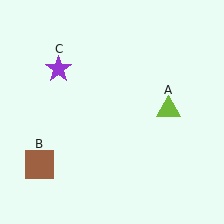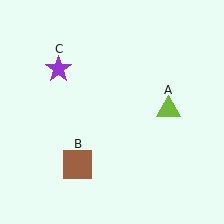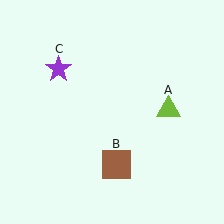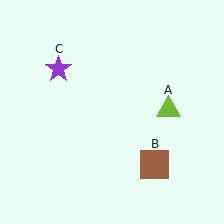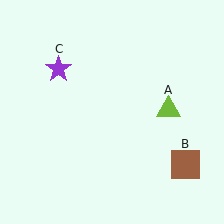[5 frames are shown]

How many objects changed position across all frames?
1 object changed position: brown square (object B).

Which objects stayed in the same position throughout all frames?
Lime triangle (object A) and purple star (object C) remained stationary.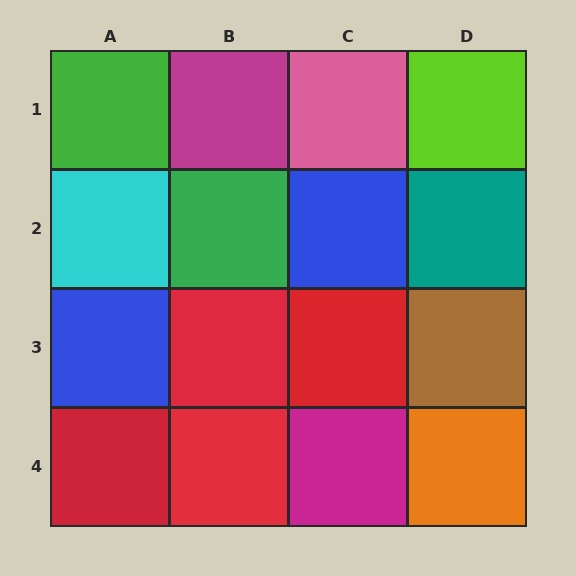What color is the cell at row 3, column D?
Brown.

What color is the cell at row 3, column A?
Blue.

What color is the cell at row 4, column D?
Orange.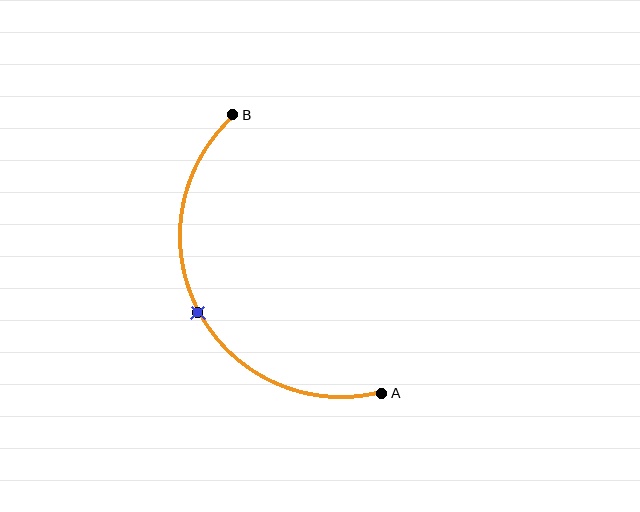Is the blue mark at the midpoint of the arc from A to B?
Yes. The blue mark lies on the arc at equal arc-length from both A and B — it is the arc midpoint.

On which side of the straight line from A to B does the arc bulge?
The arc bulges to the left of the straight line connecting A and B.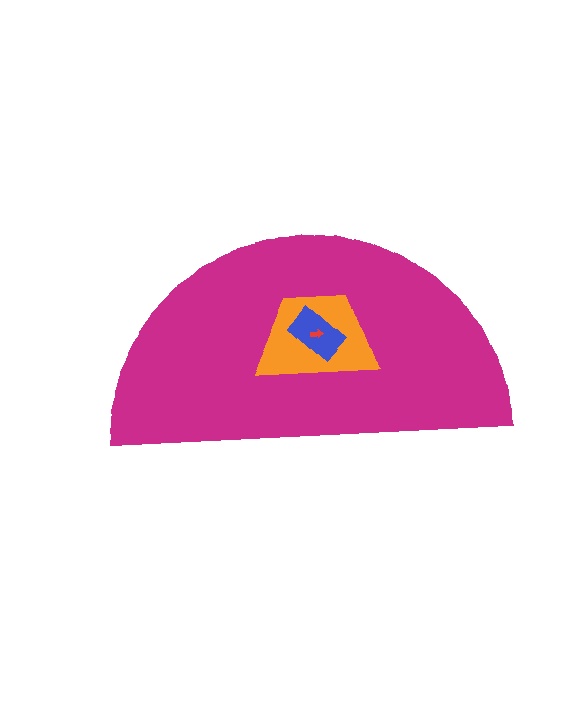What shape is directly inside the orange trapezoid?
The blue rectangle.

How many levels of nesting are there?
4.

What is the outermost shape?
The magenta semicircle.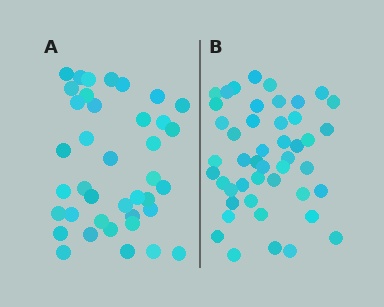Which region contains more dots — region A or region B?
Region B (the right region) has more dots.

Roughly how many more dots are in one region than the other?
Region B has roughly 8 or so more dots than region A.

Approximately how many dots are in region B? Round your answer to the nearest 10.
About 50 dots. (The exact count is 46, which rounds to 50.)